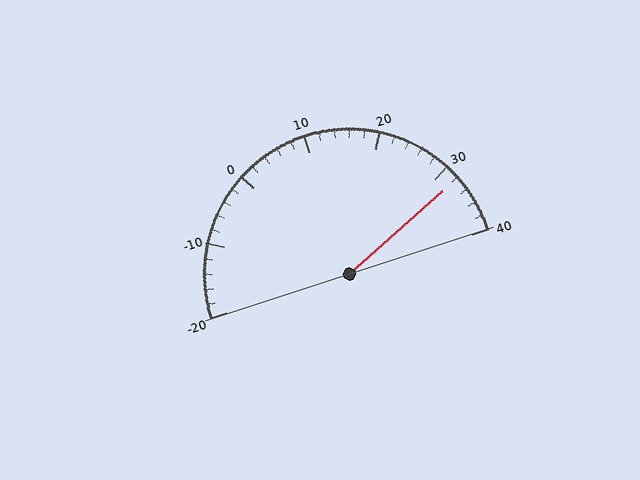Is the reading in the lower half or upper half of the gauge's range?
The reading is in the upper half of the range (-20 to 40).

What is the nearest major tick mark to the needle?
The nearest major tick mark is 30.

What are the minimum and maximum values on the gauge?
The gauge ranges from -20 to 40.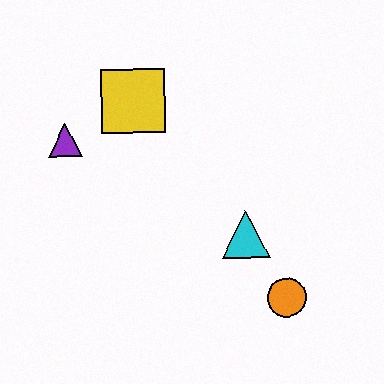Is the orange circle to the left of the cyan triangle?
No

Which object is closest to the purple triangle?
The yellow square is closest to the purple triangle.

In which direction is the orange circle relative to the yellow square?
The orange circle is below the yellow square.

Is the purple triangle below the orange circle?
No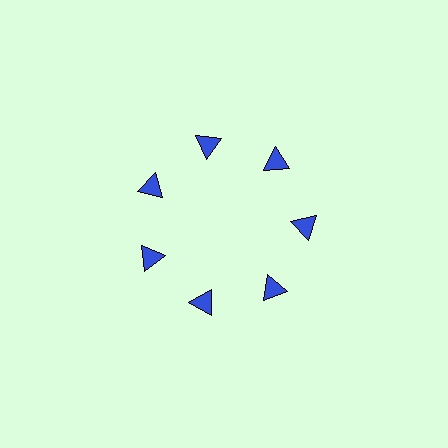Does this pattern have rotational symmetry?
Yes, this pattern has 7-fold rotational symmetry. It looks the same after rotating 51 degrees around the center.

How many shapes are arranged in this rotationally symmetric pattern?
There are 7 shapes, arranged in 7 groups of 1.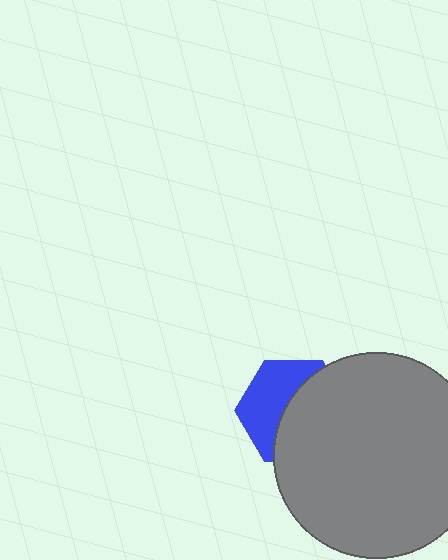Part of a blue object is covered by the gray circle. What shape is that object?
It is a hexagon.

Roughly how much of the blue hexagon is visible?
About half of it is visible (roughly 46%).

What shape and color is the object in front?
The object in front is a gray circle.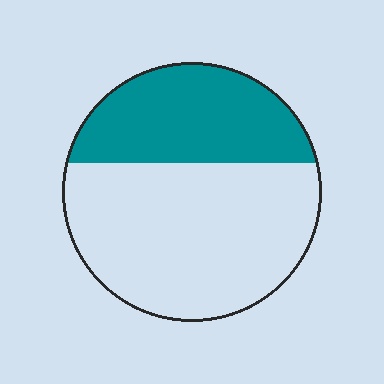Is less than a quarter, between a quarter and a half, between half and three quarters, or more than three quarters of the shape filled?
Between a quarter and a half.